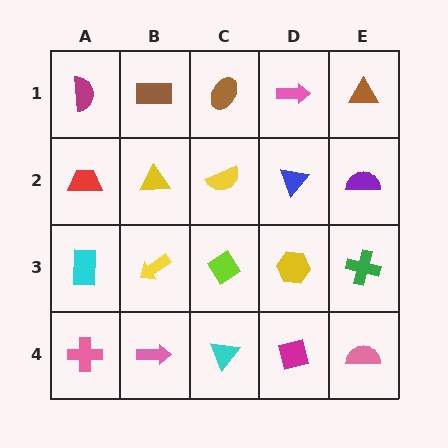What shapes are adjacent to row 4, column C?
A lime diamond (row 3, column C), a pink arrow (row 4, column B), a magenta diamond (row 4, column D).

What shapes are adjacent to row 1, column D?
A blue triangle (row 2, column D), a brown ellipse (row 1, column C), a brown triangle (row 1, column E).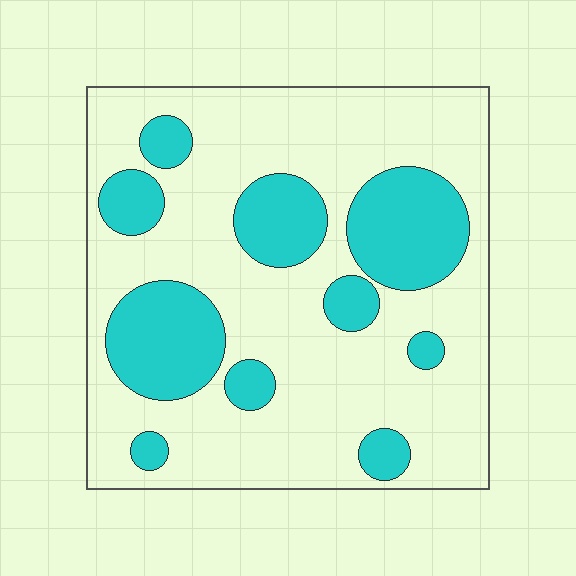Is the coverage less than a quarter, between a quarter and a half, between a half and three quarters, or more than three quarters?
Between a quarter and a half.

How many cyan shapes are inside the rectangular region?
10.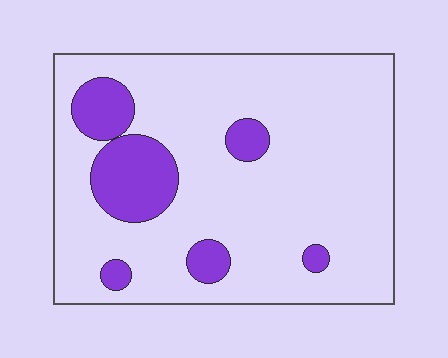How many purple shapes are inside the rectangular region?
6.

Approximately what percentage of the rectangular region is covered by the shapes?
Approximately 15%.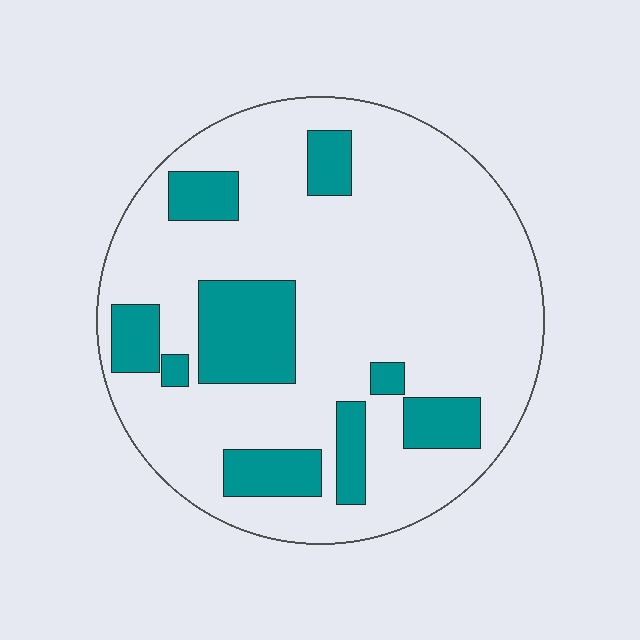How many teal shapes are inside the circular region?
9.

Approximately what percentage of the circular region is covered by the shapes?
Approximately 20%.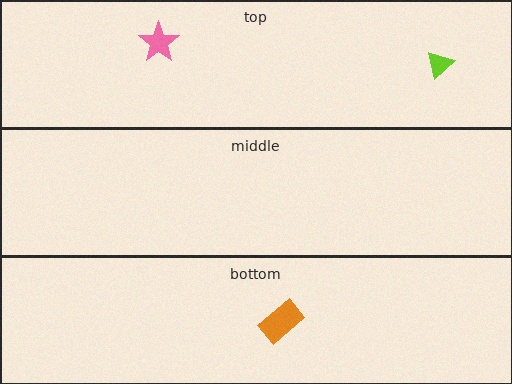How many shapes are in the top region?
2.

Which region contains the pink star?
The top region.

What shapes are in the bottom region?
The orange rectangle.